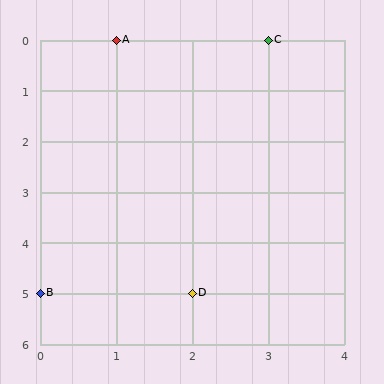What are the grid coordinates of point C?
Point C is at grid coordinates (3, 0).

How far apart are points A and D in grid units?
Points A and D are 1 column and 5 rows apart (about 5.1 grid units diagonally).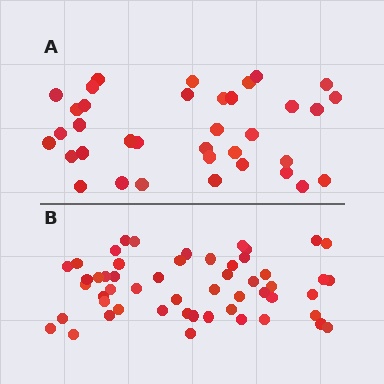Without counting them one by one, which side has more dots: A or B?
Region B (the bottom region) has more dots.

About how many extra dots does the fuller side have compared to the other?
Region B has approximately 15 more dots than region A.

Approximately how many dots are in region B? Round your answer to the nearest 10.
About 50 dots. (The exact count is 53, which rounds to 50.)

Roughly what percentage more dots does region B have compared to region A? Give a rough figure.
About 45% more.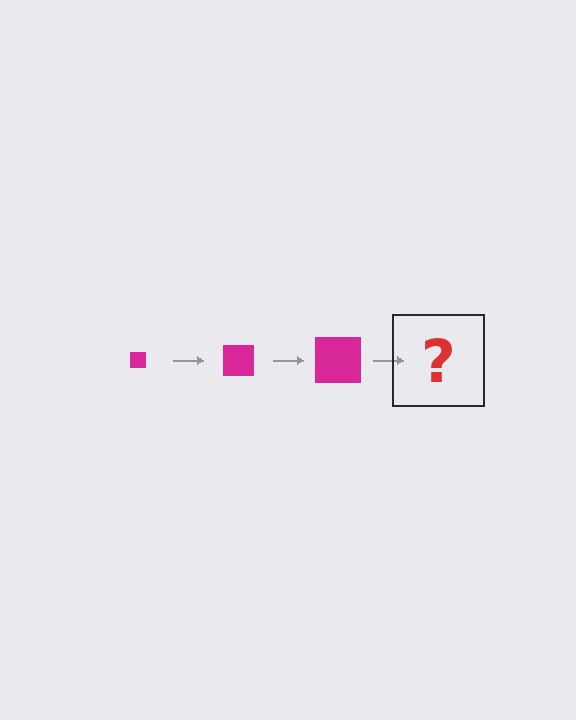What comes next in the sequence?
The next element should be a magenta square, larger than the previous one.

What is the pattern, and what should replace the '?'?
The pattern is that the square gets progressively larger each step. The '?' should be a magenta square, larger than the previous one.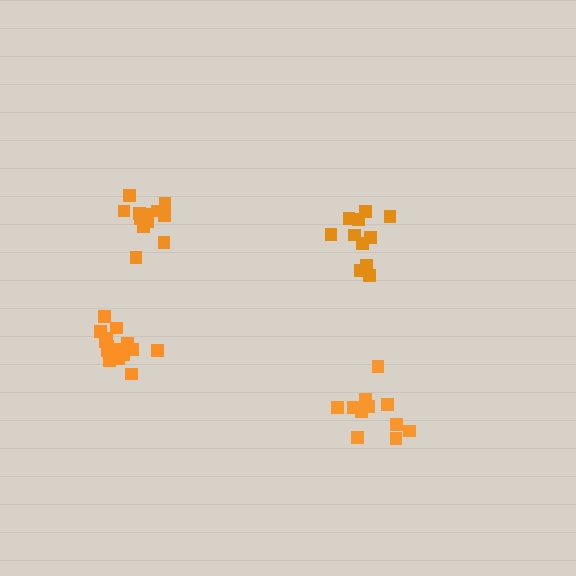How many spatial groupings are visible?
There are 4 spatial groupings.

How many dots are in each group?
Group 1: 12 dots, Group 2: 11 dots, Group 3: 11 dots, Group 4: 16 dots (50 total).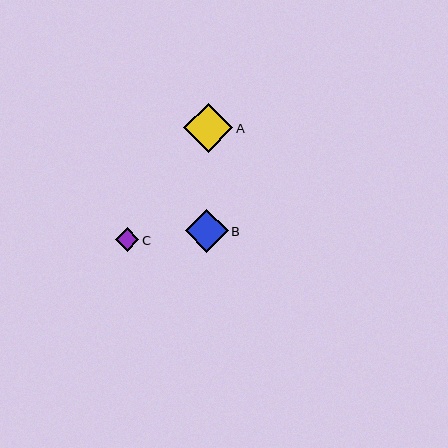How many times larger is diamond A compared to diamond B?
Diamond A is approximately 1.1 times the size of diamond B.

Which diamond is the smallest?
Diamond C is the smallest with a size of approximately 24 pixels.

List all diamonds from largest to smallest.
From largest to smallest: A, B, C.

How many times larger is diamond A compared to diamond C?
Diamond A is approximately 2.1 times the size of diamond C.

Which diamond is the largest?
Diamond A is the largest with a size of approximately 49 pixels.